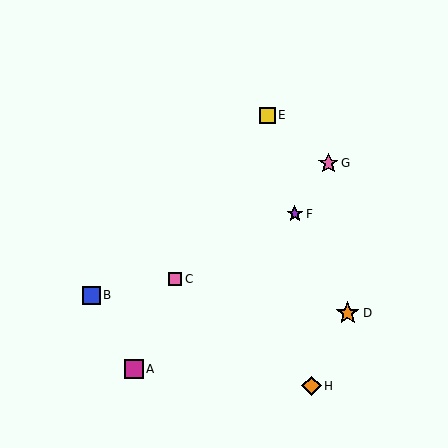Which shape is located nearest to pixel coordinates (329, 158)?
The pink star (labeled G) at (328, 163) is nearest to that location.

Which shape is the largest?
The orange star (labeled D) is the largest.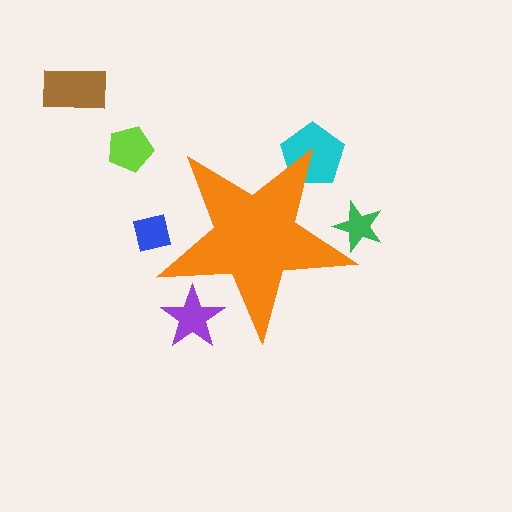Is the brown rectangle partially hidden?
No, the brown rectangle is fully visible.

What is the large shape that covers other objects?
An orange star.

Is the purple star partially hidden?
Yes, the purple star is partially hidden behind the orange star.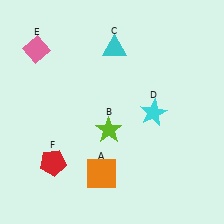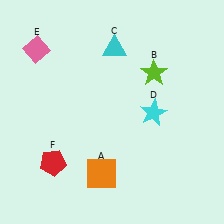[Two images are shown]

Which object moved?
The lime star (B) moved up.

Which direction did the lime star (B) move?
The lime star (B) moved up.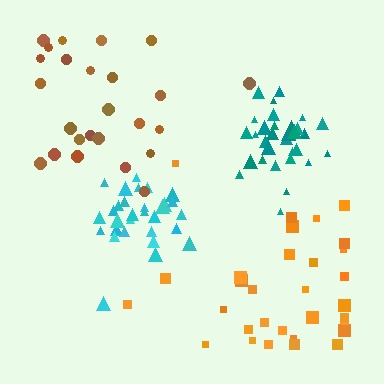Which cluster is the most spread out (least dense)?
Brown.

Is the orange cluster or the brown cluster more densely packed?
Orange.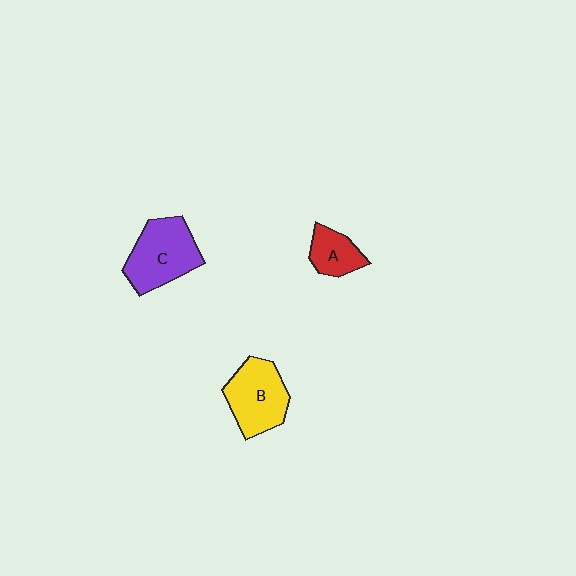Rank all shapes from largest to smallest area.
From largest to smallest: C (purple), B (yellow), A (red).